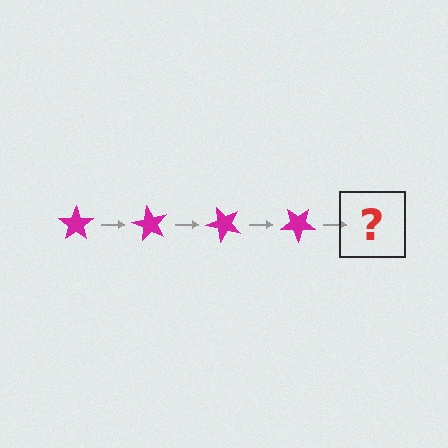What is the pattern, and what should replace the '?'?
The pattern is that the star rotates 60 degrees each step. The '?' should be a magenta star rotated 240 degrees.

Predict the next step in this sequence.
The next step is a magenta star rotated 240 degrees.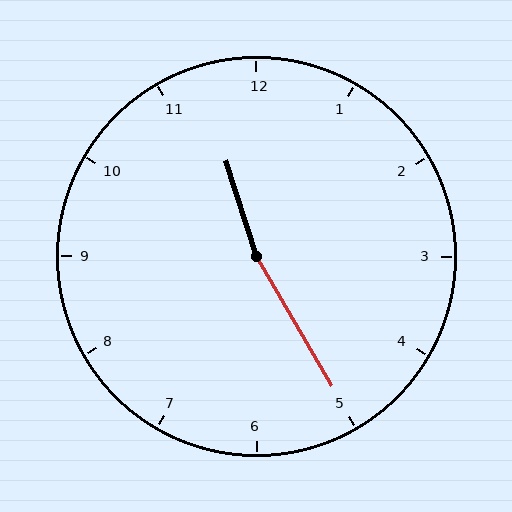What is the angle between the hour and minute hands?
Approximately 168 degrees.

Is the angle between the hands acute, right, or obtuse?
It is obtuse.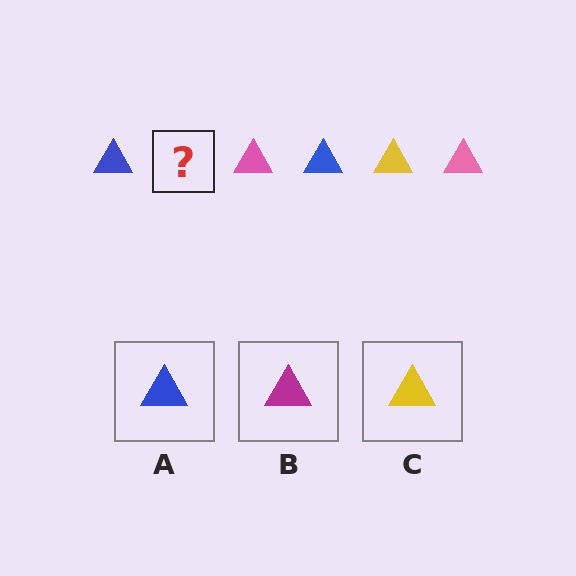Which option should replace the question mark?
Option C.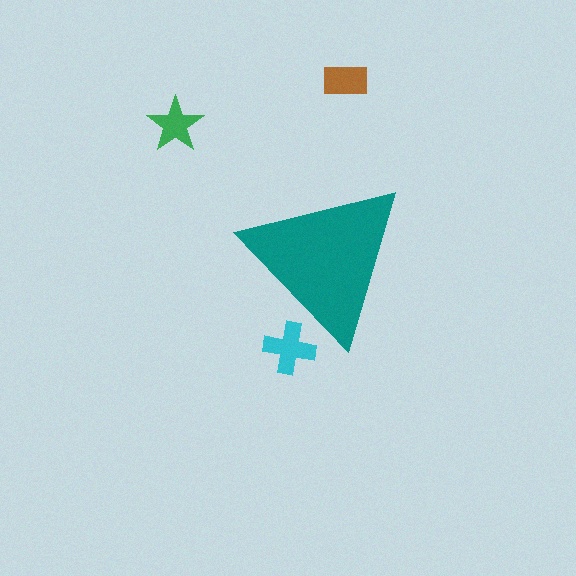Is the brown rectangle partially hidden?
No, the brown rectangle is fully visible.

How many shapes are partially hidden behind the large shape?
1 shape is partially hidden.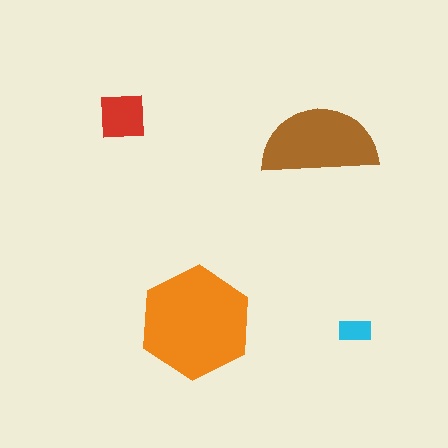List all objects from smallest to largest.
The cyan rectangle, the red square, the brown semicircle, the orange hexagon.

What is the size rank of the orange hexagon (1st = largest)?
1st.